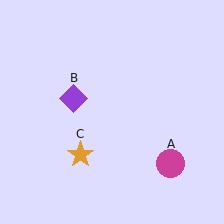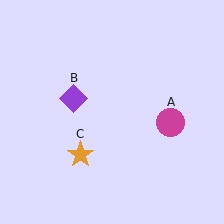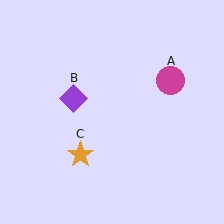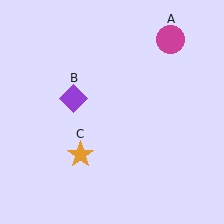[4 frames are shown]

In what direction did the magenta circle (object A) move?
The magenta circle (object A) moved up.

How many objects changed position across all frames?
1 object changed position: magenta circle (object A).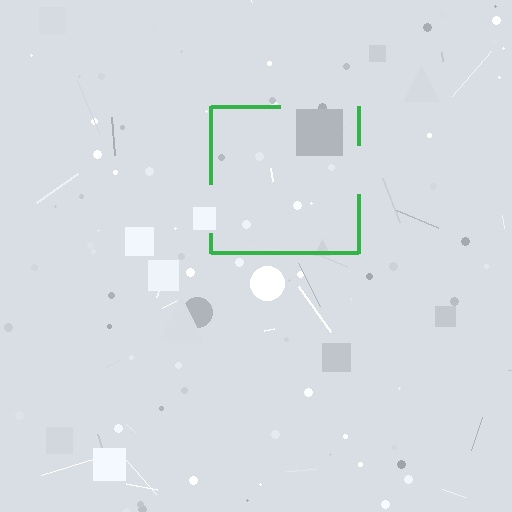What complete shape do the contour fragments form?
The contour fragments form a square.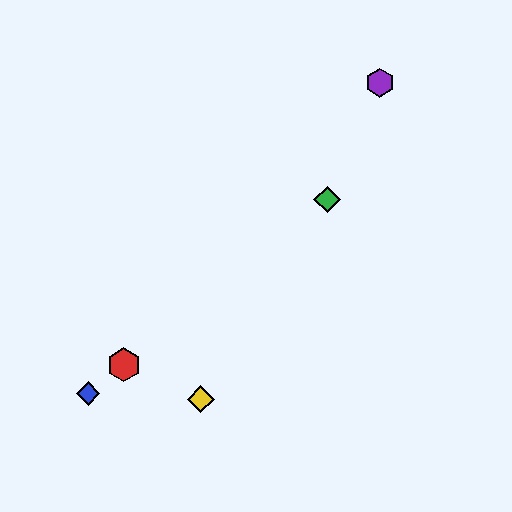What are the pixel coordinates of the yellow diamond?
The yellow diamond is at (201, 399).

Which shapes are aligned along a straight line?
The red hexagon, the blue diamond, the green diamond are aligned along a straight line.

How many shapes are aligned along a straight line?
3 shapes (the red hexagon, the blue diamond, the green diamond) are aligned along a straight line.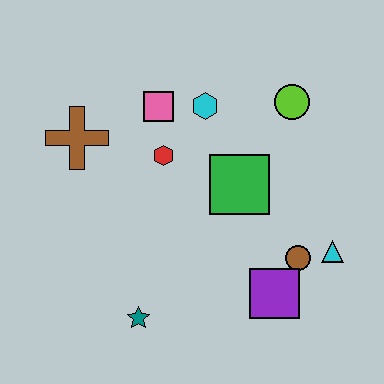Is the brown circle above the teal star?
Yes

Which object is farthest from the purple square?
The brown cross is farthest from the purple square.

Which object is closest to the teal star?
The purple square is closest to the teal star.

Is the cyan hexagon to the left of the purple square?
Yes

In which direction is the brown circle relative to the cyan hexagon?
The brown circle is below the cyan hexagon.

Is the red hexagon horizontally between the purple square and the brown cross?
Yes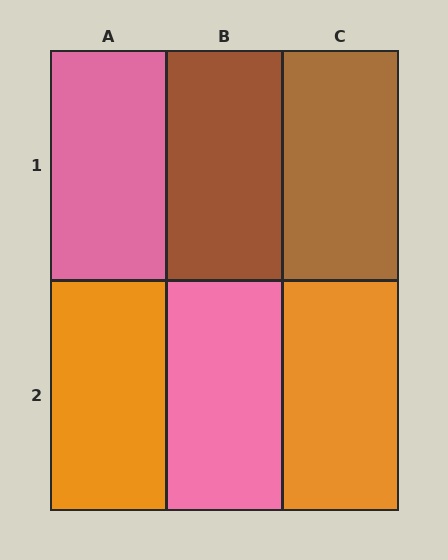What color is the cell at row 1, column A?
Pink.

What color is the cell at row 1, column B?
Brown.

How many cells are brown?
2 cells are brown.